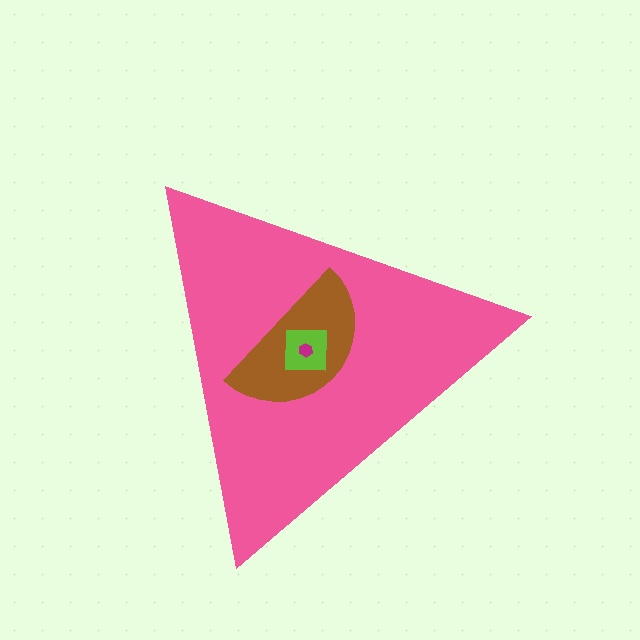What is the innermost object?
The magenta hexagon.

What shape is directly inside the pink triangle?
The brown semicircle.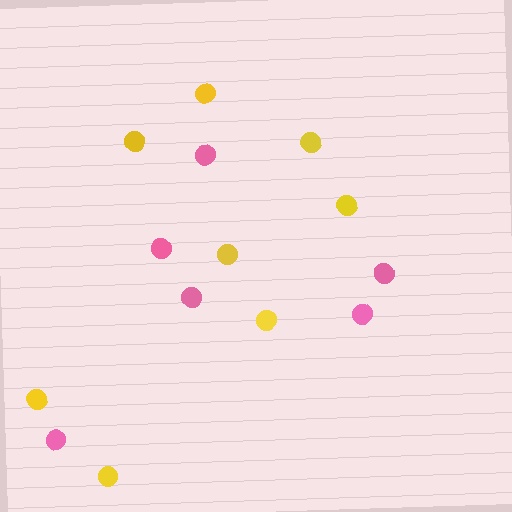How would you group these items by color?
There are 2 groups: one group of pink circles (6) and one group of yellow circles (8).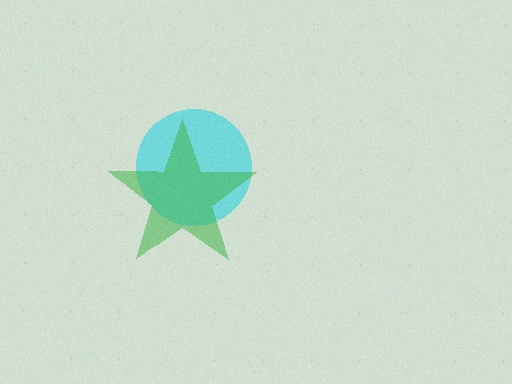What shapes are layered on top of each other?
The layered shapes are: a cyan circle, a green star.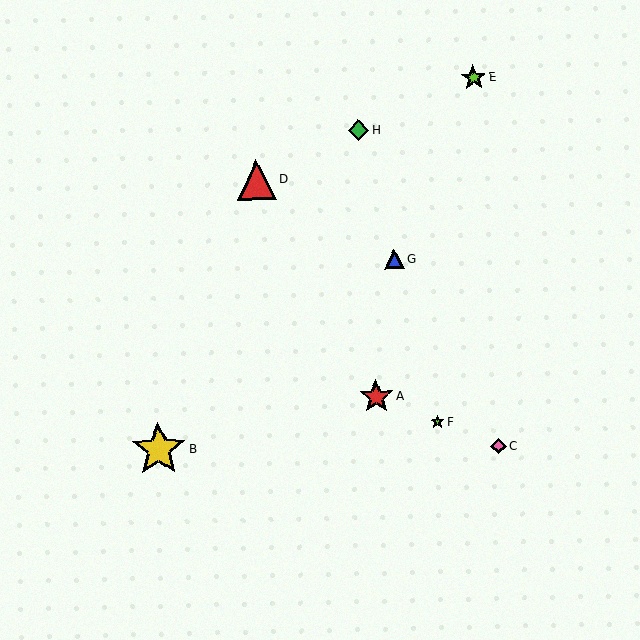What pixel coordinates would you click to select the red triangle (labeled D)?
Click at (257, 180) to select the red triangle D.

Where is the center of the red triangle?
The center of the red triangle is at (257, 180).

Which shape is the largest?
The yellow star (labeled B) is the largest.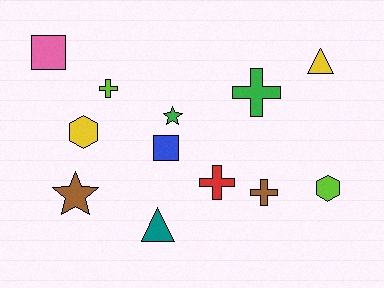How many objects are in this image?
There are 12 objects.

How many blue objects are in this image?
There is 1 blue object.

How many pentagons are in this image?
There are no pentagons.